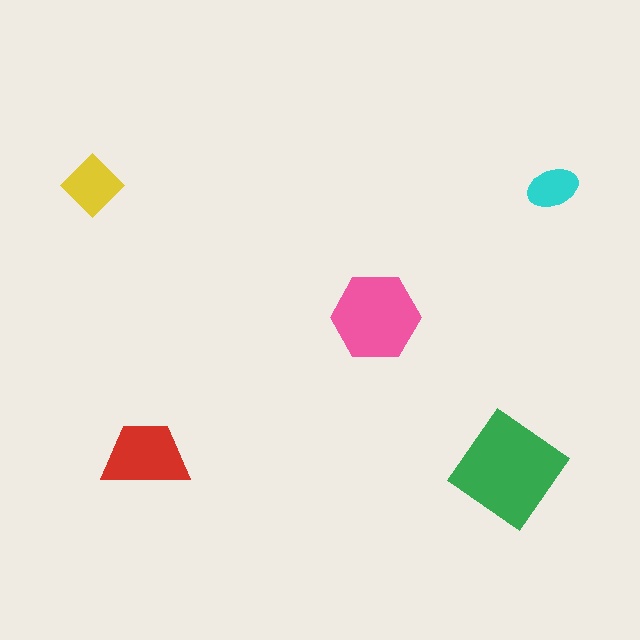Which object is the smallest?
The cyan ellipse.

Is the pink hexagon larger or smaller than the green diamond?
Smaller.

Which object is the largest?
The green diamond.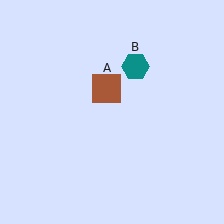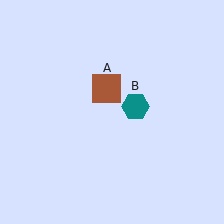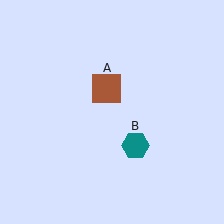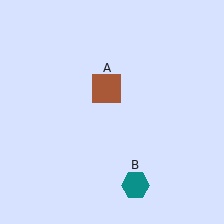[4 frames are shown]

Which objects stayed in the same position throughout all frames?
Brown square (object A) remained stationary.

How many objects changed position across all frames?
1 object changed position: teal hexagon (object B).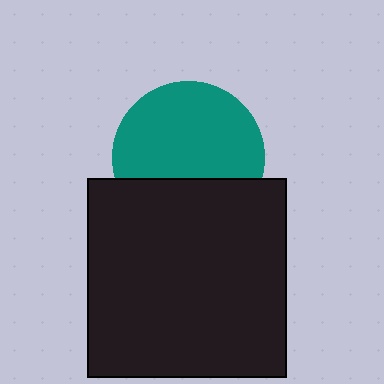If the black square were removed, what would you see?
You would see the complete teal circle.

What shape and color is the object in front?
The object in front is a black square.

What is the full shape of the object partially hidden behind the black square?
The partially hidden object is a teal circle.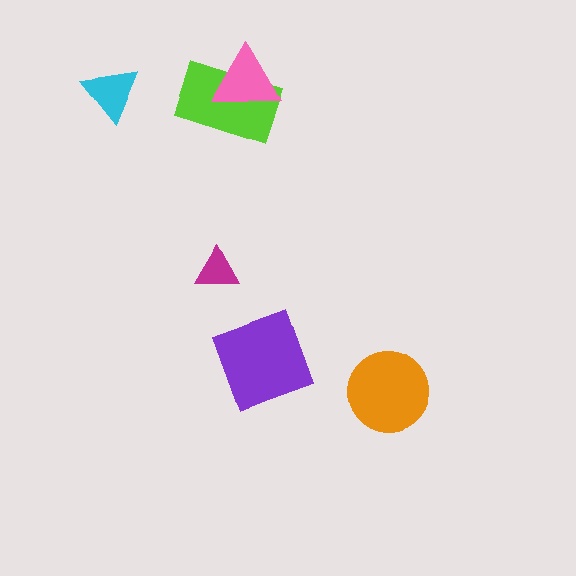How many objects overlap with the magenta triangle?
0 objects overlap with the magenta triangle.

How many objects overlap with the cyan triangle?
0 objects overlap with the cyan triangle.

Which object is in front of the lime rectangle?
The pink triangle is in front of the lime rectangle.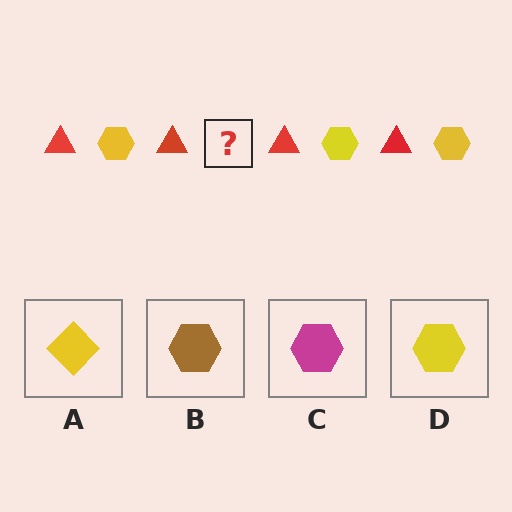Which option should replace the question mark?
Option D.